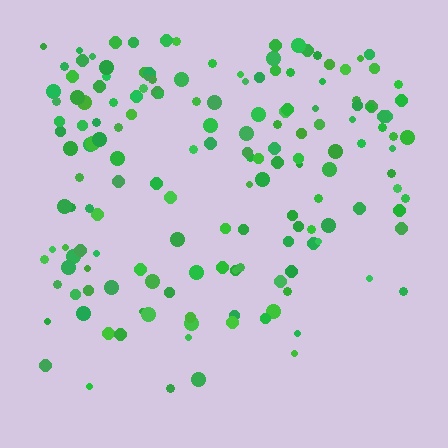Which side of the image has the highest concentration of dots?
The top.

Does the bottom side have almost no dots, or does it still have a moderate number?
Still a moderate number, just noticeably fewer than the top.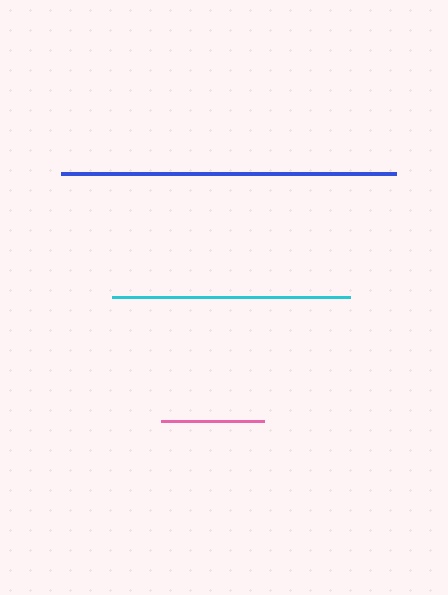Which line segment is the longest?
The blue line is the longest at approximately 336 pixels.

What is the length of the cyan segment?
The cyan segment is approximately 238 pixels long.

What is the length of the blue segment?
The blue segment is approximately 336 pixels long.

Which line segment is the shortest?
The pink line is the shortest at approximately 103 pixels.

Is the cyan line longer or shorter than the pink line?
The cyan line is longer than the pink line.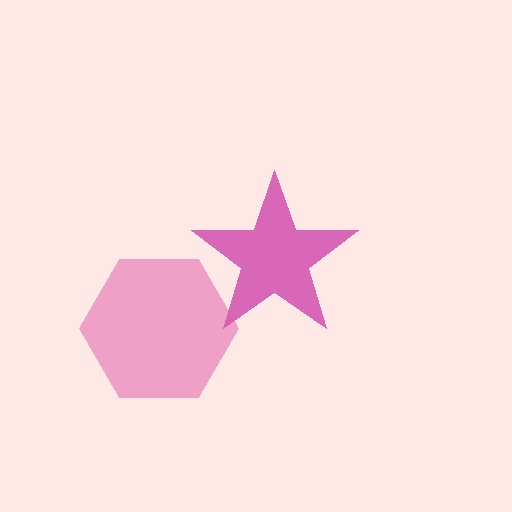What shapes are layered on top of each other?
The layered shapes are: a magenta star, a pink hexagon.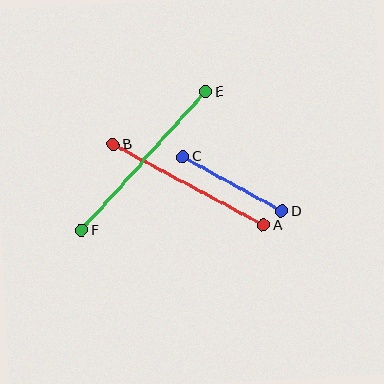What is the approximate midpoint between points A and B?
The midpoint is at approximately (188, 185) pixels.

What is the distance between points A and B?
The distance is approximately 170 pixels.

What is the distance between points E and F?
The distance is approximately 186 pixels.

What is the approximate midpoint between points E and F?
The midpoint is at approximately (144, 161) pixels.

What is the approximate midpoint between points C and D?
The midpoint is at approximately (232, 184) pixels.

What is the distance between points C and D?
The distance is approximately 113 pixels.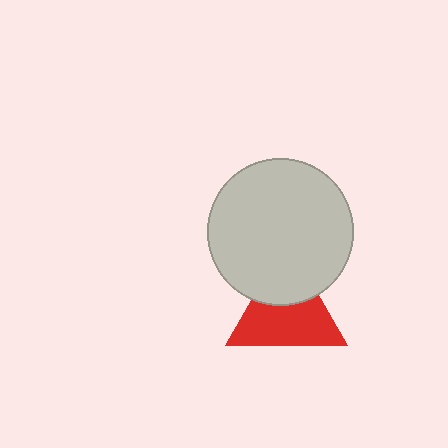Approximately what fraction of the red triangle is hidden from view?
Roughly 36% of the red triangle is hidden behind the light gray circle.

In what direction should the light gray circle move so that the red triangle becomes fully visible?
The light gray circle should move up. That is the shortest direction to clear the overlap and leave the red triangle fully visible.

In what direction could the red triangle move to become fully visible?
The red triangle could move down. That would shift it out from behind the light gray circle entirely.